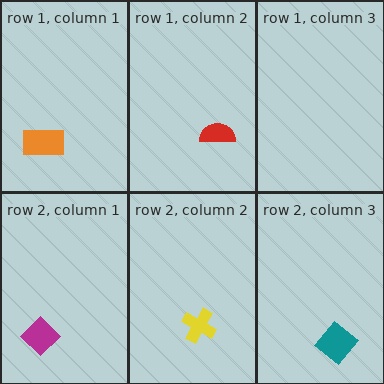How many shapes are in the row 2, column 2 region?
1.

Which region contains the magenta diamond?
The row 2, column 1 region.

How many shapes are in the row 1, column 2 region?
1.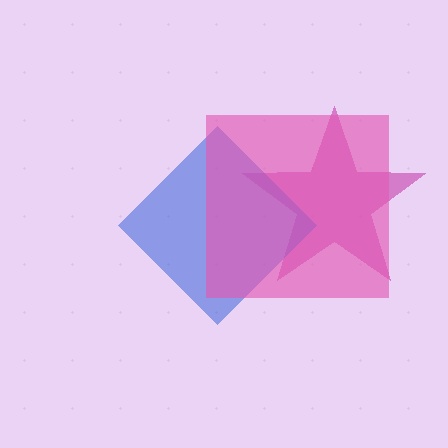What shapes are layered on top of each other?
The layered shapes are: a magenta star, a blue diamond, a pink square.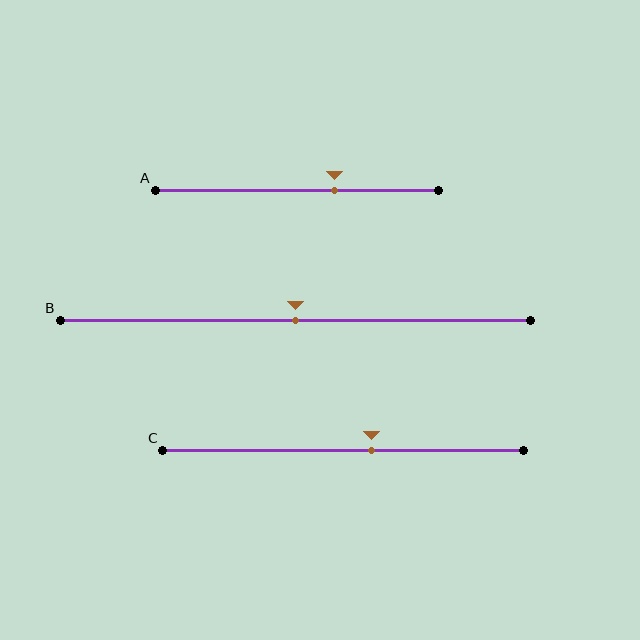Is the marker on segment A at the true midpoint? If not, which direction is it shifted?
No, the marker on segment A is shifted to the right by about 13% of the segment length.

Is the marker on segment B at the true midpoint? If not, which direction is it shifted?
Yes, the marker on segment B is at the true midpoint.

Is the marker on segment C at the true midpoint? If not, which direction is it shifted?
No, the marker on segment C is shifted to the right by about 8% of the segment length.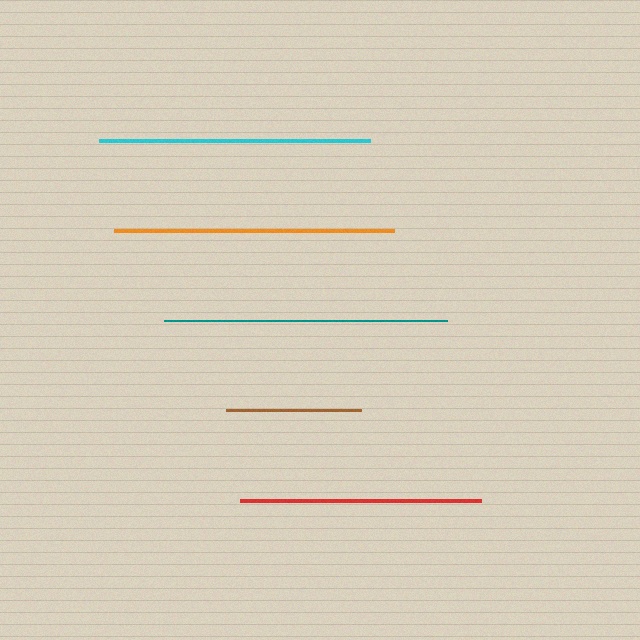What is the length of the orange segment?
The orange segment is approximately 280 pixels long.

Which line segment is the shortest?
The brown line is the shortest at approximately 135 pixels.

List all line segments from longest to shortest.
From longest to shortest: teal, orange, cyan, red, brown.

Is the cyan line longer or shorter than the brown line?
The cyan line is longer than the brown line.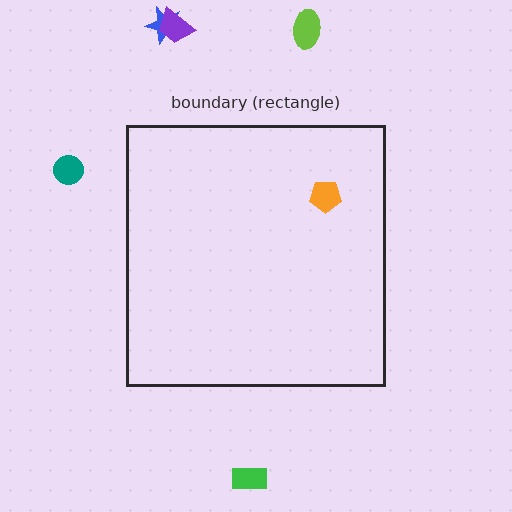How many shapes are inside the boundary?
1 inside, 5 outside.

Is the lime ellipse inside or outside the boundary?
Outside.